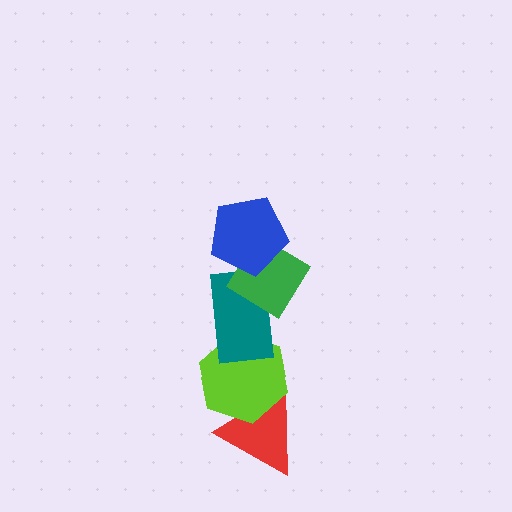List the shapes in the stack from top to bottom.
From top to bottom: the blue pentagon, the green diamond, the teal rectangle, the lime hexagon, the red triangle.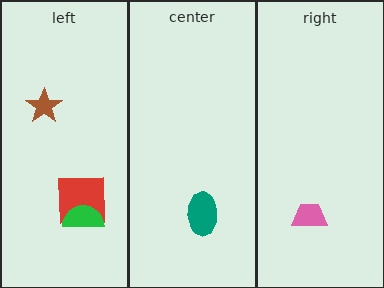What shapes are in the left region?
The red square, the green semicircle, the brown star.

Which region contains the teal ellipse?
The center region.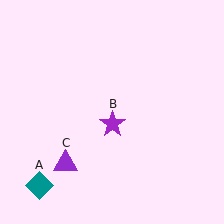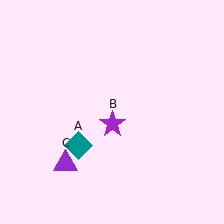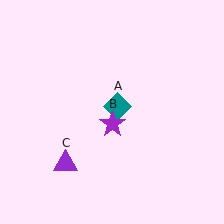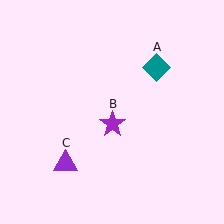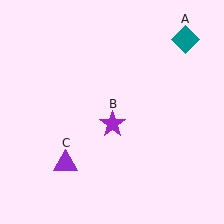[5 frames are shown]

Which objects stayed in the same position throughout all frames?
Purple star (object B) and purple triangle (object C) remained stationary.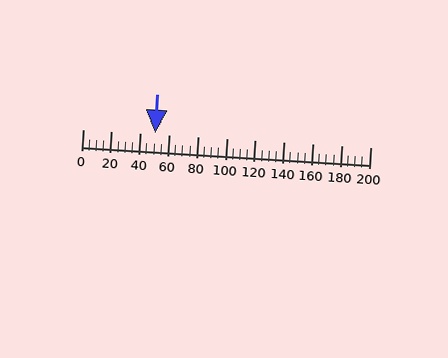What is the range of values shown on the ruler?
The ruler shows values from 0 to 200.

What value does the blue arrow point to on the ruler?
The blue arrow points to approximately 50.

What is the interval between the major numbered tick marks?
The major tick marks are spaced 20 units apart.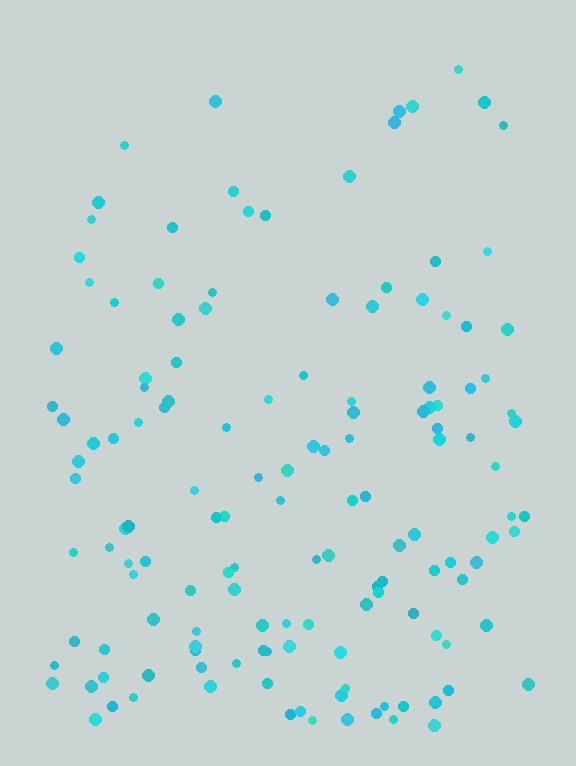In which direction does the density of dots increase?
From top to bottom, with the bottom side densest.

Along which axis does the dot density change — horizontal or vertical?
Vertical.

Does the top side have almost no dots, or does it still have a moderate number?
Still a moderate number, just noticeably fewer than the bottom.